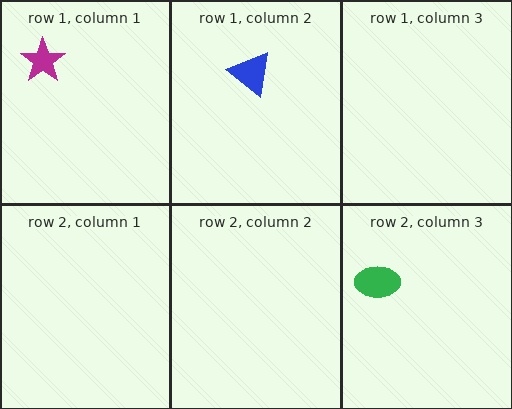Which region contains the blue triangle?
The row 1, column 2 region.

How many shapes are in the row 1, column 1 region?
1.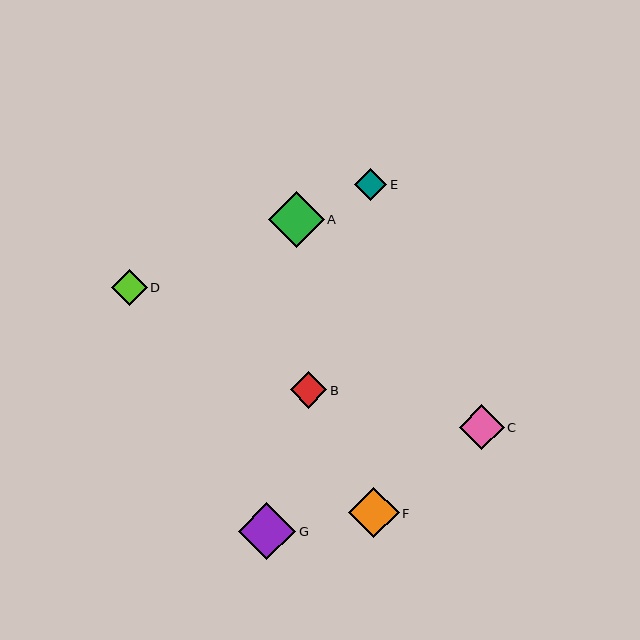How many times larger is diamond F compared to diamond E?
Diamond F is approximately 1.6 times the size of diamond E.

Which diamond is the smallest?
Diamond E is the smallest with a size of approximately 32 pixels.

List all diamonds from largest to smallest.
From largest to smallest: G, A, F, C, B, D, E.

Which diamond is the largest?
Diamond G is the largest with a size of approximately 57 pixels.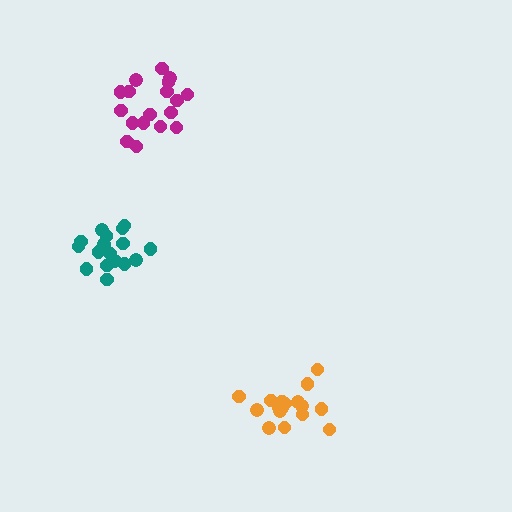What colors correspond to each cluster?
The clusters are colored: orange, magenta, teal.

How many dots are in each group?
Group 1: 17 dots, Group 2: 18 dots, Group 3: 18 dots (53 total).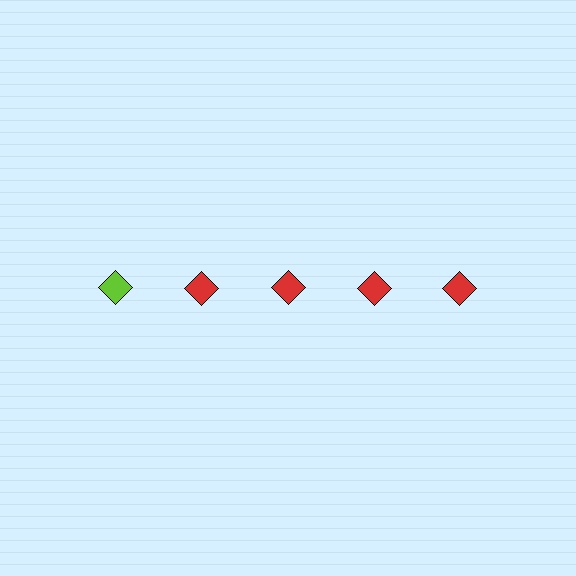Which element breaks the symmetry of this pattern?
The lime diamond in the top row, leftmost column breaks the symmetry. All other shapes are red diamonds.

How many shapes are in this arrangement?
There are 5 shapes arranged in a grid pattern.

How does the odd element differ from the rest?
It has a different color: lime instead of red.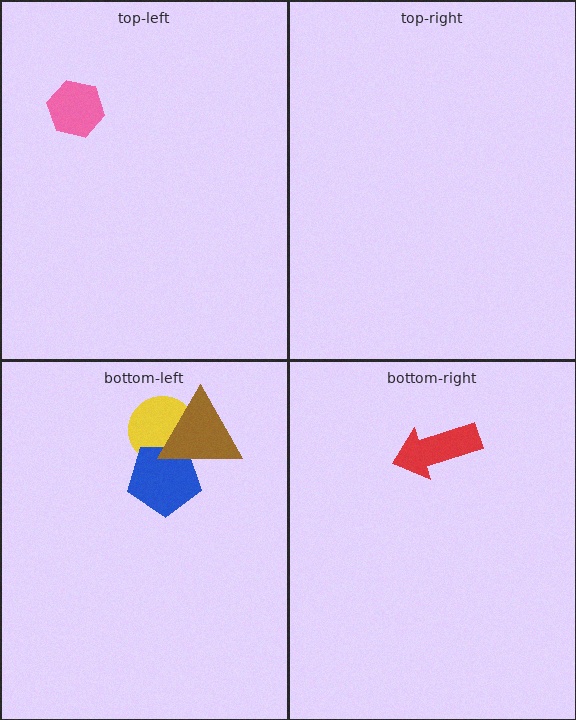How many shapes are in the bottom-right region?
1.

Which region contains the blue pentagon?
The bottom-left region.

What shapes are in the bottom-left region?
The yellow circle, the blue pentagon, the brown triangle.